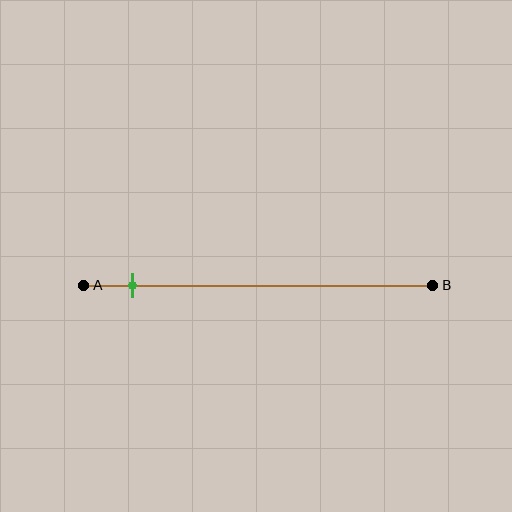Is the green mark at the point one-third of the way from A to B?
No, the mark is at about 15% from A, not at the 33% one-third point.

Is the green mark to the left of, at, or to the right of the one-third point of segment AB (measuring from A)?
The green mark is to the left of the one-third point of segment AB.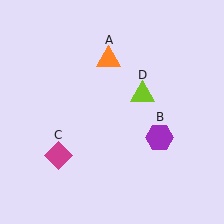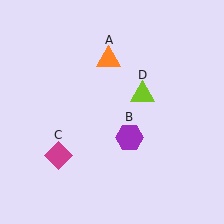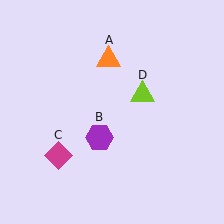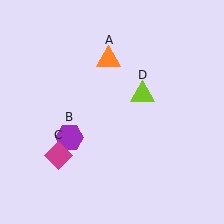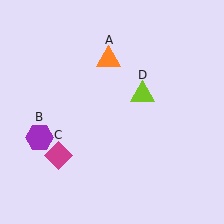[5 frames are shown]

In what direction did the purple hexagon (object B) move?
The purple hexagon (object B) moved left.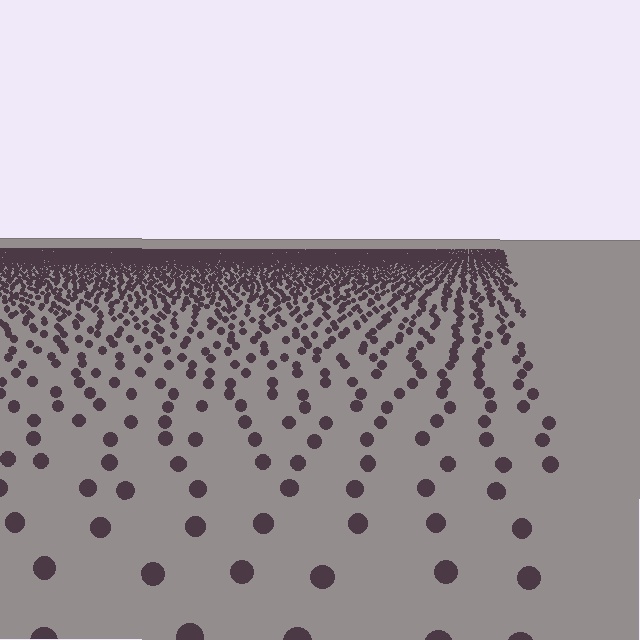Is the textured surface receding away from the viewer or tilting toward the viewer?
The surface is receding away from the viewer. Texture elements get smaller and denser toward the top.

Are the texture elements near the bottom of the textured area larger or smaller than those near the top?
Larger. Near the bottom, elements are closer to the viewer and appear at a bigger on-screen size.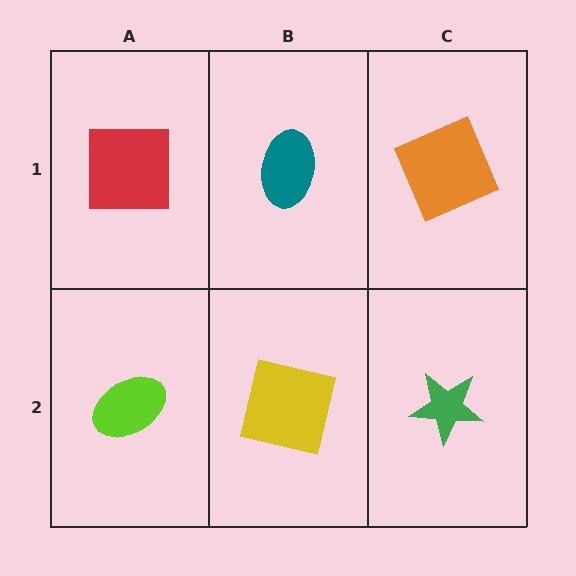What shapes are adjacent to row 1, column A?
A lime ellipse (row 2, column A), a teal ellipse (row 1, column B).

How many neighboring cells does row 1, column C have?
2.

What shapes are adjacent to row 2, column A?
A red square (row 1, column A), a yellow square (row 2, column B).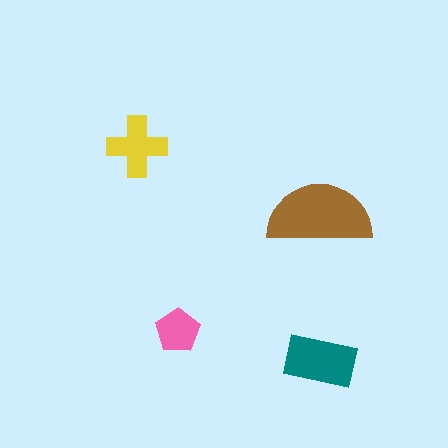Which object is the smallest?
The pink pentagon.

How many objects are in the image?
There are 4 objects in the image.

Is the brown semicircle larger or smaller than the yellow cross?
Larger.